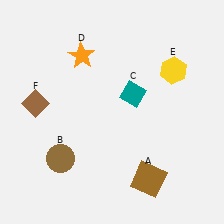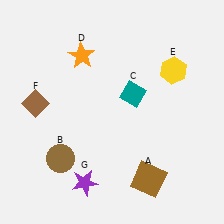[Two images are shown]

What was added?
A purple star (G) was added in Image 2.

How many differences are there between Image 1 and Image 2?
There is 1 difference between the two images.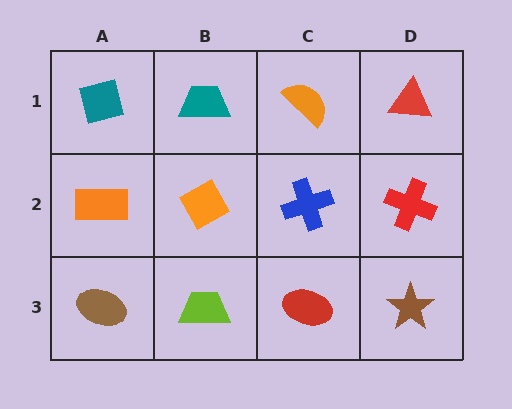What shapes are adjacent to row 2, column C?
An orange semicircle (row 1, column C), a red ellipse (row 3, column C), an orange diamond (row 2, column B), a red cross (row 2, column D).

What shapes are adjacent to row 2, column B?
A teal trapezoid (row 1, column B), a lime trapezoid (row 3, column B), an orange rectangle (row 2, column A), a blue cross (row 2, column C).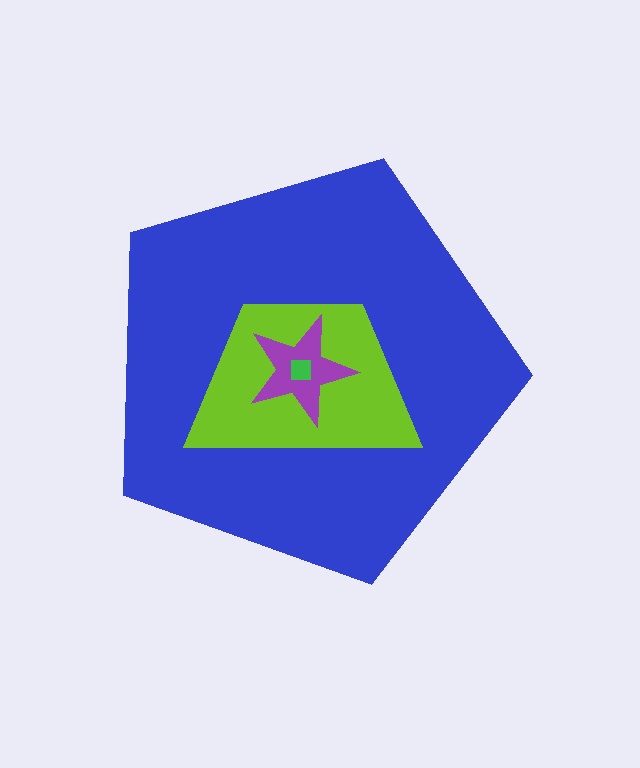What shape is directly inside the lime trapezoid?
The purple star.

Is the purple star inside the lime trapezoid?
Yes.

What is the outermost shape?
The blue pentagon.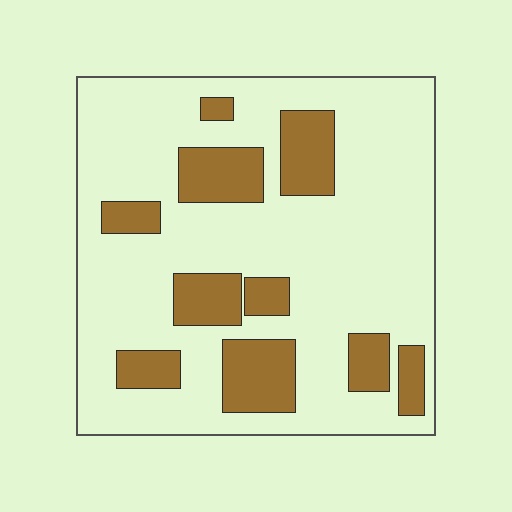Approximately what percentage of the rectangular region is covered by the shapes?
Approximately 25%.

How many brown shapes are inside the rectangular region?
10.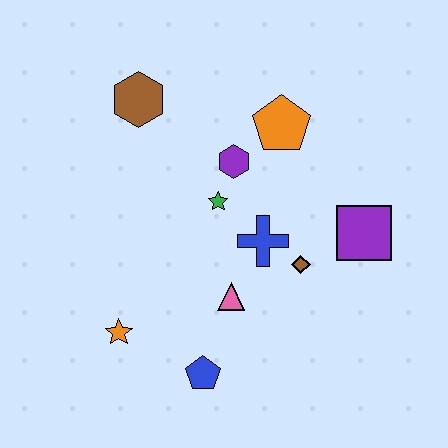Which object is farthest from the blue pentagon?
The brown hexagon is farthest from the blue pentagon.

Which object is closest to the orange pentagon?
The purple hexagon is closest to the orange pentagon.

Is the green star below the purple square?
No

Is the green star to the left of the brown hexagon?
No